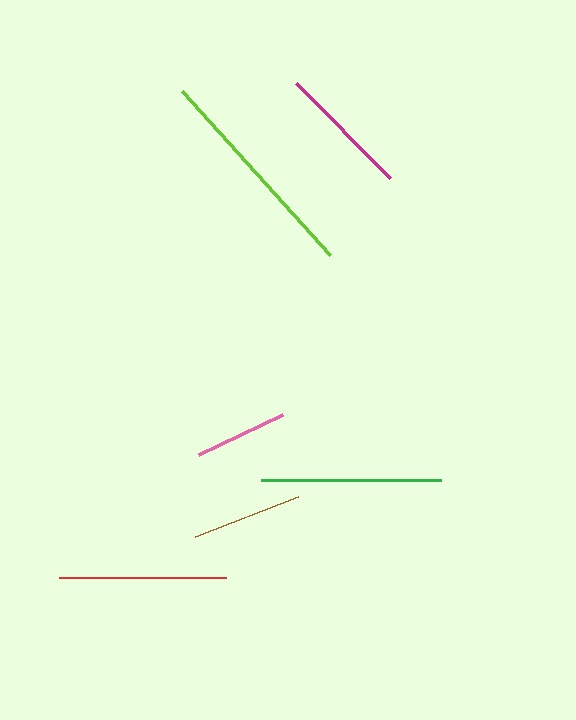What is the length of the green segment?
The green segment is approximately 179 pixels long.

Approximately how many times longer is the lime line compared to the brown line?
The lime line is approximately 2.0 times the length of the brown line.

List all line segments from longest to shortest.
From longest to shortest: lime, green, red, magenta, brown, pink.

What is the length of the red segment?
The red segment is approximately 167 pixels long.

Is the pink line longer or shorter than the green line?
The green line is longer than the pink line.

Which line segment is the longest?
The lime line is the longest at approximately 222 pixels.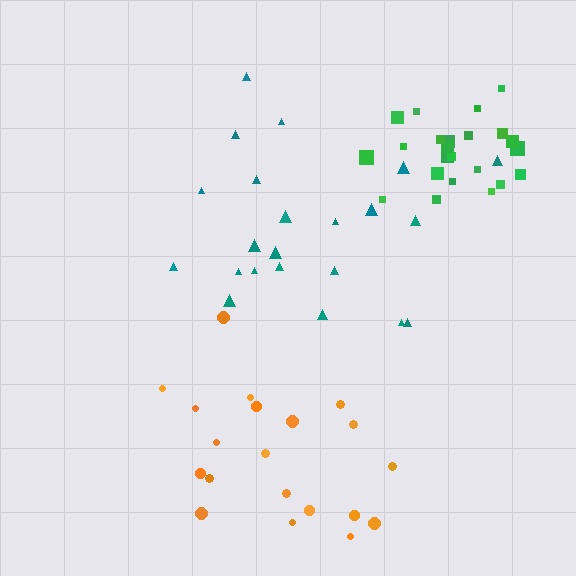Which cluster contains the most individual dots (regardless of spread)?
Green (23).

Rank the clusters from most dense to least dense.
green, orange, teal.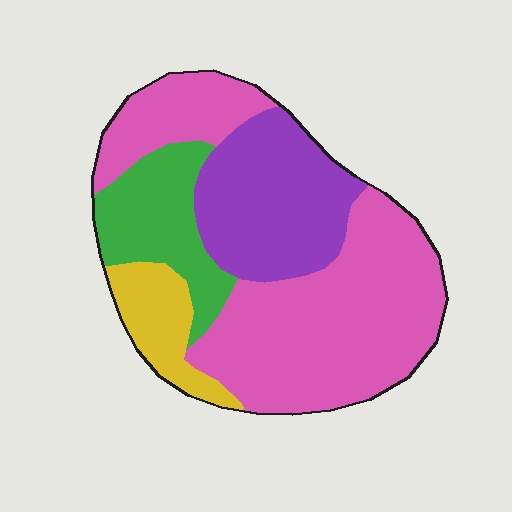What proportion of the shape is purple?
Purple takes up about one quarter (1/4) of the shape.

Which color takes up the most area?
Pink, at roughly 50%.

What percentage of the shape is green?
Green takes up less than a sixth of the shape.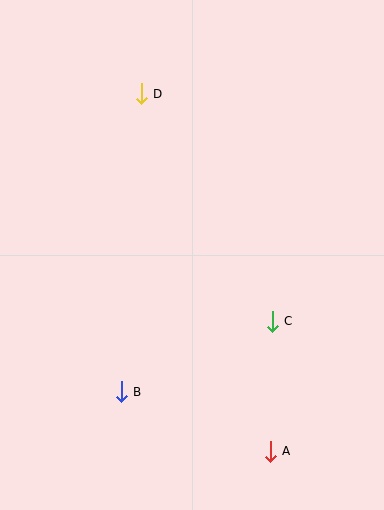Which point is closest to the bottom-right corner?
Point A is closest to the bottom-right corner.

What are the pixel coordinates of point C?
Point C is at (272, 321).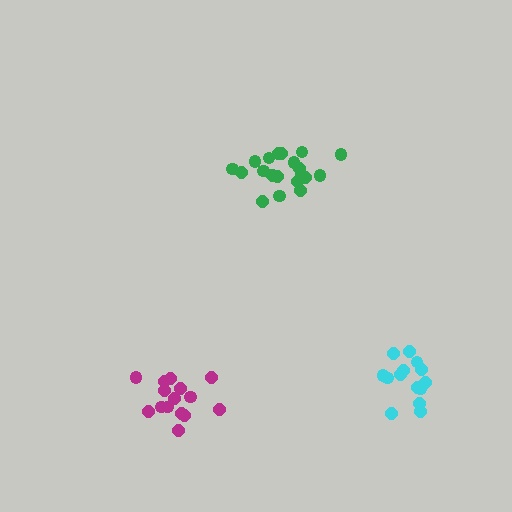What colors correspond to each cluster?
The clusters are colored: green, magenta, cyan.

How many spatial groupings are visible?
There are 3 spatial groupings.